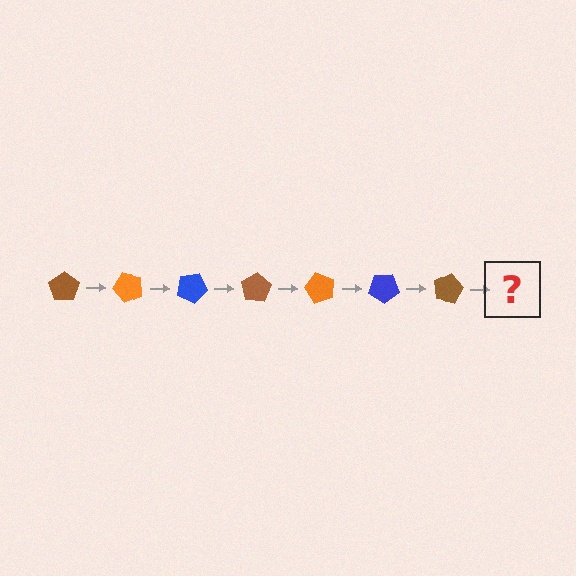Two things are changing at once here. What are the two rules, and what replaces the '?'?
The two rules are that it rotates 50 degrees each step and the color cycles through brown, orange, and blue. The '?' should be an orange pentagon, rotated 350 degrees from the start.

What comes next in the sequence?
The next element should be an orange pentagon, rotated 350 degrees from the start.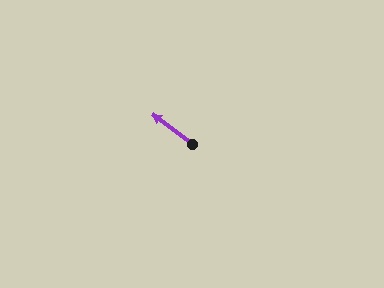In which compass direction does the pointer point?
Northwest.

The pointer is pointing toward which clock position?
Roughly 10 o'clock.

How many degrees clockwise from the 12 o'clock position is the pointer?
Approximately 307 degrees.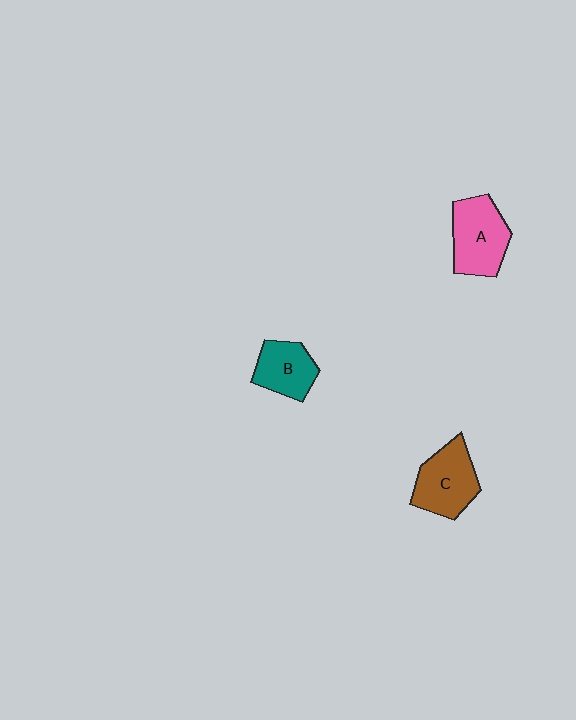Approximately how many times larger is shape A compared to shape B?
Approximately 1.4 times.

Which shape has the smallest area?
Shape B (teal).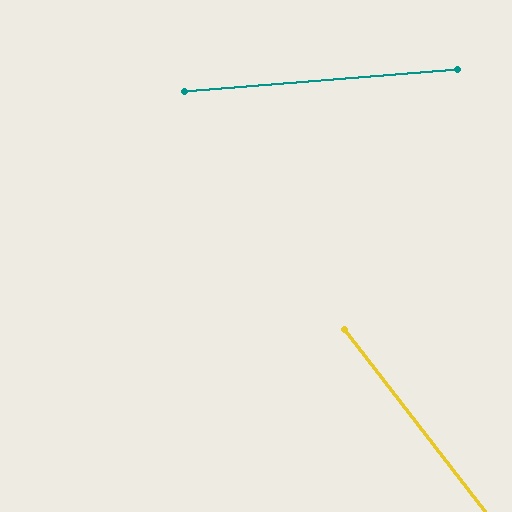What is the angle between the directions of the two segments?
Approximately 57 degrees.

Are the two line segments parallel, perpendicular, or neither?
Neither parallel nor perpendicular — they differ by about 57°.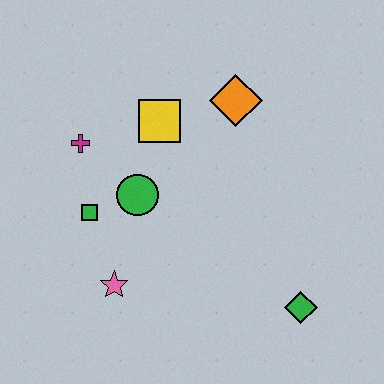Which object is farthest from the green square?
The green diamond is farthest from the green square.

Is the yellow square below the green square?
No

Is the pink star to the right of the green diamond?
No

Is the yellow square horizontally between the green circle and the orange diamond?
Yes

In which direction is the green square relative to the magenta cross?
The green square is below the magenta cross.